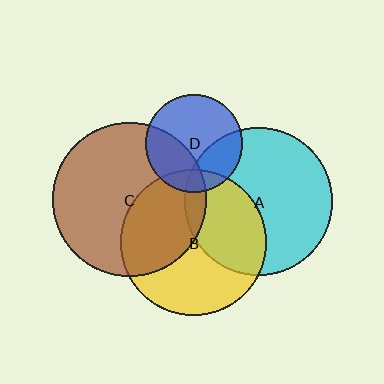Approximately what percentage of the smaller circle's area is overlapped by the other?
Approximately 30%.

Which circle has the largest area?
Circle C (brown).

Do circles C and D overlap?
Yes.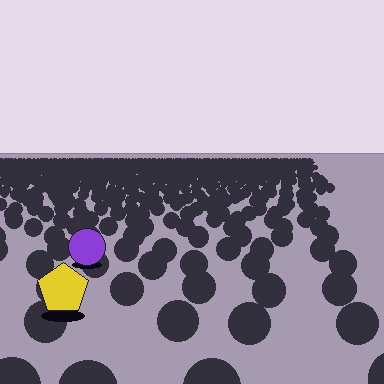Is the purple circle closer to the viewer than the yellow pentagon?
No. The yellow pentagon is closer — you can tell from the texture gradient: the ground texture is coarser near it.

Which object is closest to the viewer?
The yellow pentagon is closest. The texture marks near it are larger and more spread out.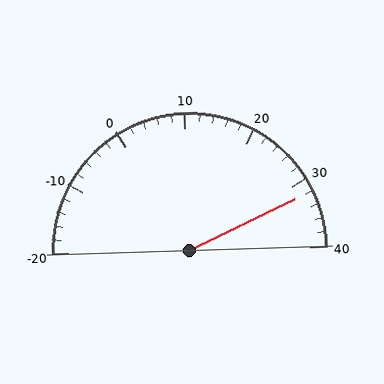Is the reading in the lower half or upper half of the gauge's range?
The reading is in the upper half of the range (-20 to 40).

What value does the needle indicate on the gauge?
The needle indicates approximately 32.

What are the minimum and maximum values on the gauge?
The gauge ranges from -20 to 40.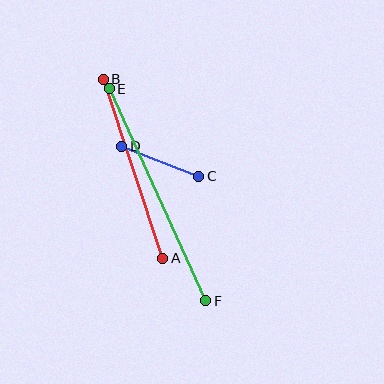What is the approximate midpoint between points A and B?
The midpoint is at approximately (133, 169) pixels.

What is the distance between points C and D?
The distance is approximately 83 pixels.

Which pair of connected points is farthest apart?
Points E and F are farthest apart.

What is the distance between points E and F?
The distance is approximately 233 pixels.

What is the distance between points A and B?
The distance is approximately 189 pixels.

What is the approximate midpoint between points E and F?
The midpoint is at approximately (158, 195) pixels.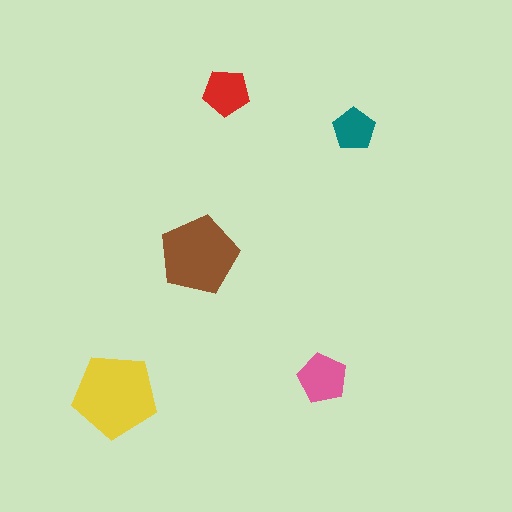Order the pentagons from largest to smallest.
the yellow one, the brown one, the pink one, the red one, the teal one.